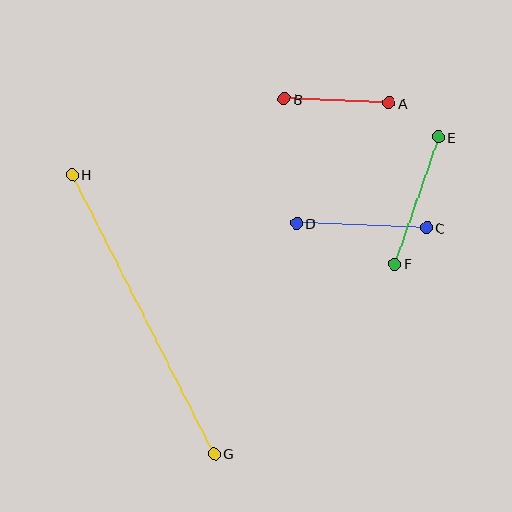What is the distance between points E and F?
The distance is approximately 134 pixels.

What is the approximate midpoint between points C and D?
The midpoint is at approximately (362, 226) pixels.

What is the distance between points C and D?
The distance is approximately 130 pixels.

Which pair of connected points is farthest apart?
Points G and H are farthest apart.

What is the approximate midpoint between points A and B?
The midpoint is at approximately (337, 101) pixels.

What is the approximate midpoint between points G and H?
The midpoint is at approximately (143, 314) pixels.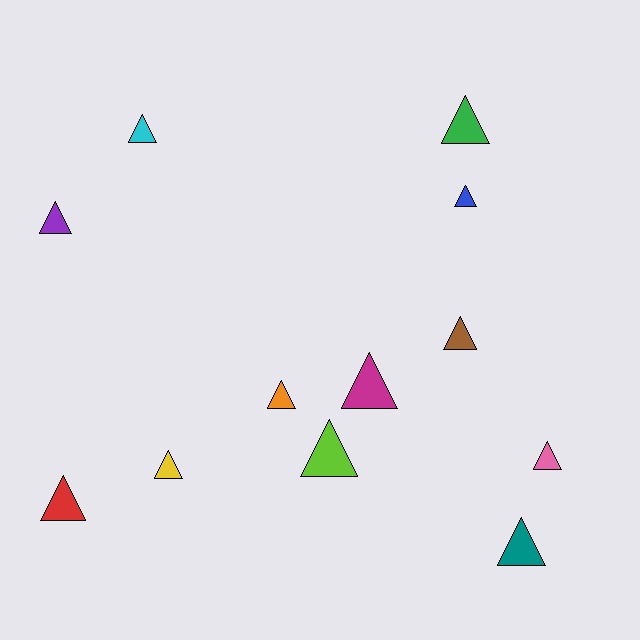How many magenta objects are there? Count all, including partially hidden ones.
There is 1 magenta object.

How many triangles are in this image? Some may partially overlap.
There are 12 triangles.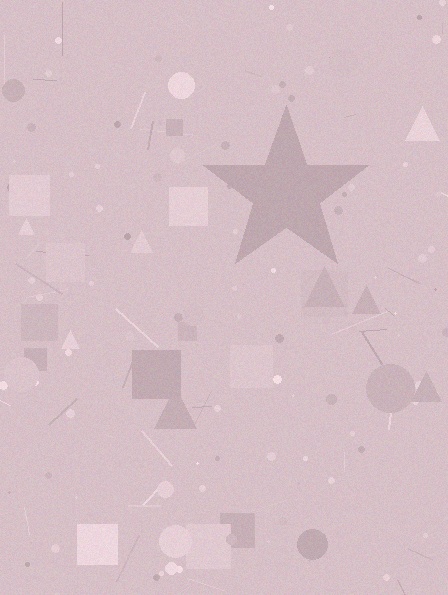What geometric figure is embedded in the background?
A star is embedded in the background.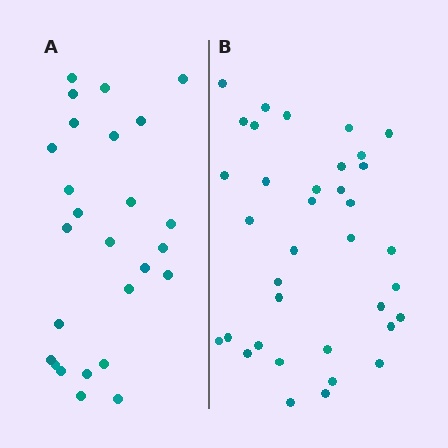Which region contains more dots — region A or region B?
Region B (the right region) has more dots.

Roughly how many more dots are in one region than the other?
Region B has roughly 10 or so more dots than region A.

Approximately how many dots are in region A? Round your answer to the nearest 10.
About 30 dots. (The exact count is 26, which rounds to 30.)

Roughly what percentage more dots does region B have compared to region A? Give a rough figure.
About 40% more.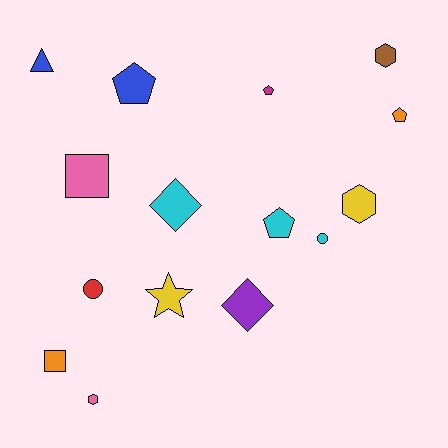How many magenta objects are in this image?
There is 1 magenta object.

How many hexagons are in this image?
There are 3 hexagons.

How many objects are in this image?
There are 15 objects.